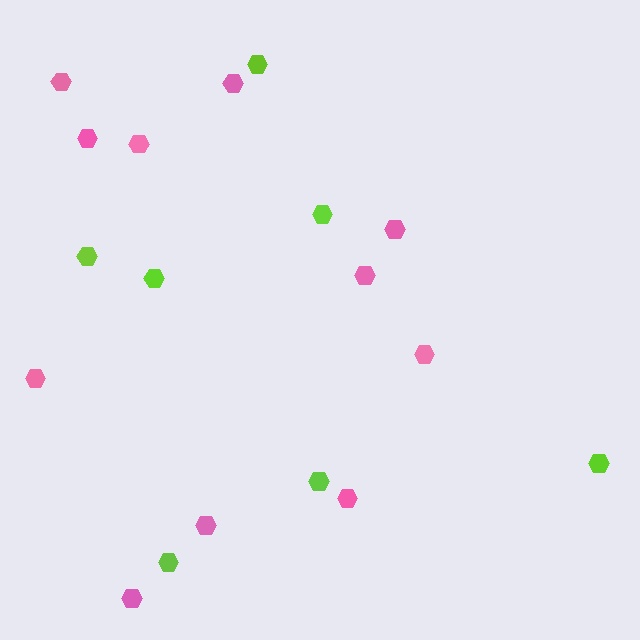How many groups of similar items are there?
There are 2 groups: one group of pink hexagons (11) and one group of lime hexagons (7).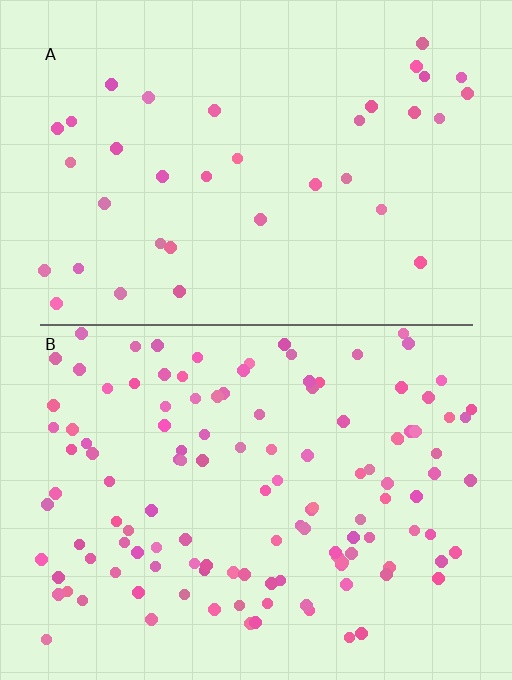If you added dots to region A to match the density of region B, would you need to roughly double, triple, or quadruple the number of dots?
Approximately triple.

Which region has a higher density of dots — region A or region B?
B (the bottom).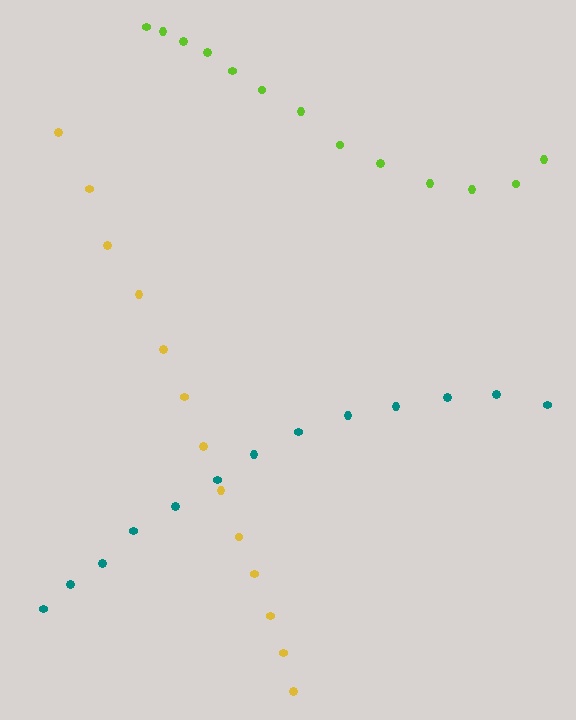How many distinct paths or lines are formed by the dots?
There are 3 distinct paths.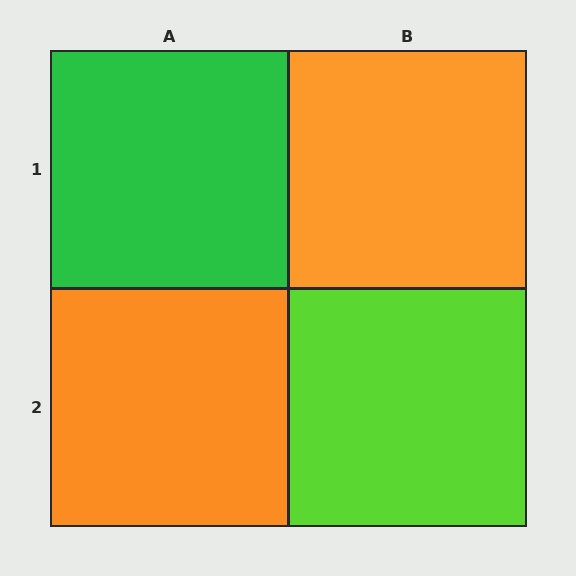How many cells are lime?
1 cell is lime.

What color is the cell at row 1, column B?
Orange.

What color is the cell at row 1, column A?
Green.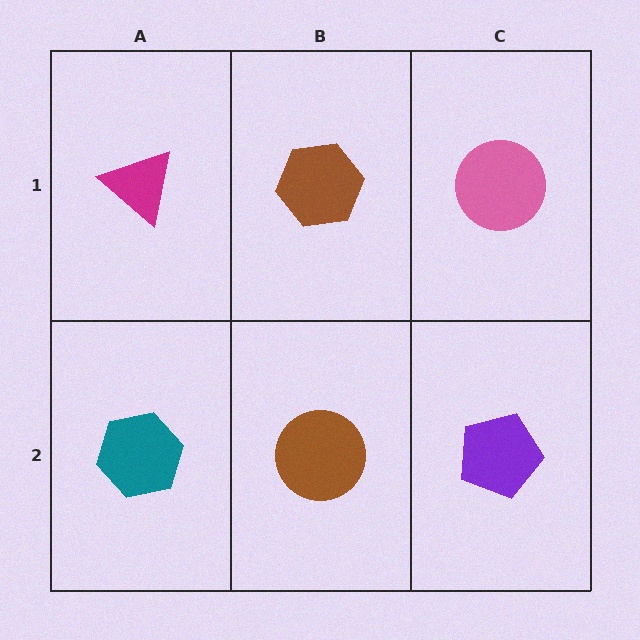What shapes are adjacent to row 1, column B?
A brown circle (row 2, column B), a magenta triangle (row 1, column A), a pink circle (row 1, column C).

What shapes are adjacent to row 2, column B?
A brown hexagon (row 1, column B), a teal hexagon (row 2, column A), a purple pentagon (row 2, column C).